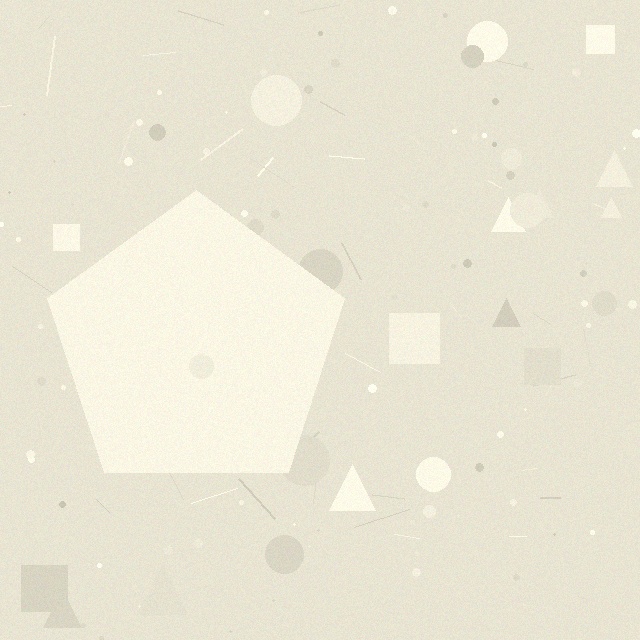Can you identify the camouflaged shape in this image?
The camouflaged shape is a pentagon.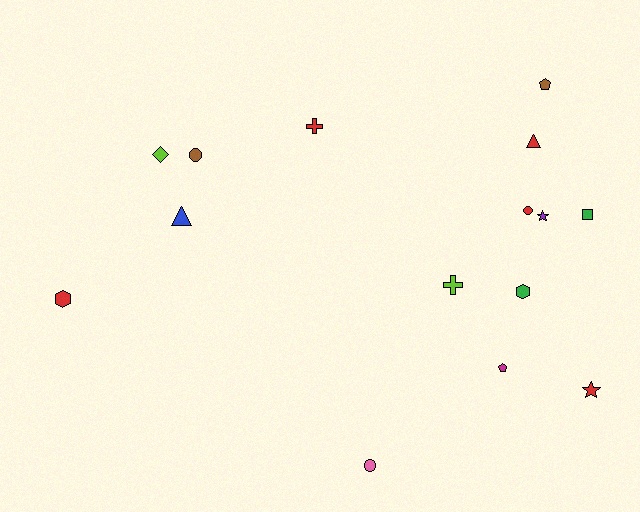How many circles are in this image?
There are 3 circles.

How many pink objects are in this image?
There is 1 pink object.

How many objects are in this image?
There are 15 objects.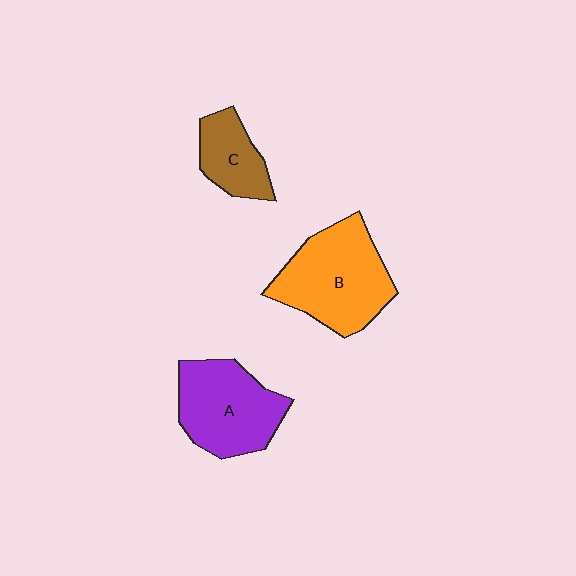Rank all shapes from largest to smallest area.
From largest to smallest: B (orange), A (purple), C (brown).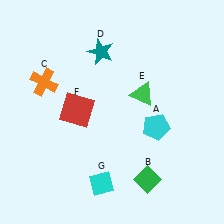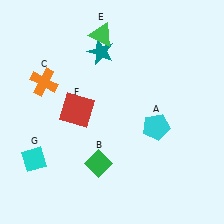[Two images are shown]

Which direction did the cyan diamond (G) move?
The cyan diamond (G) moved left.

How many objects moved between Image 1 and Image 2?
3 objects moved between the two images.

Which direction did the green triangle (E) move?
The green triangle (E) moved up.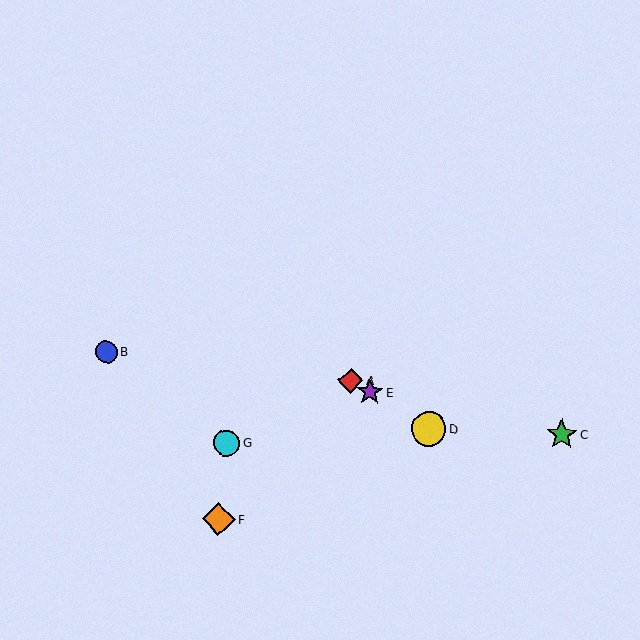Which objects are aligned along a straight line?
Objects A, D, E are aligned along a straight line.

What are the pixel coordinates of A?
Object A is at (351, 380).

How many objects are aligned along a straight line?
3 objects (A, D, E) are aligned along a straight line.